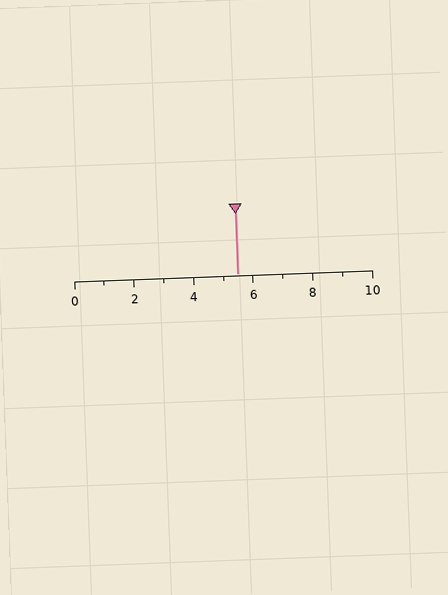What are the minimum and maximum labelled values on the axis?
The axis runs from 0 to 10.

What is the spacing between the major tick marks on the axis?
The major ticks are spaced 2 apart.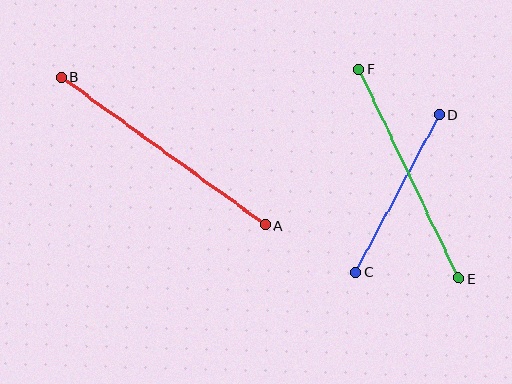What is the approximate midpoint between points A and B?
The midpoint is at approximately (163, 151) pixels.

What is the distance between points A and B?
The distance is approximately 252 pixels.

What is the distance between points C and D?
The distance is approximately 178 pixels.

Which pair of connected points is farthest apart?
Points A and B are farthest apart.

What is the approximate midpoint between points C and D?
The midpoint is at approximately (398, 193) pixels.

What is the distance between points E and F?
The distance is approximately 231 pixels.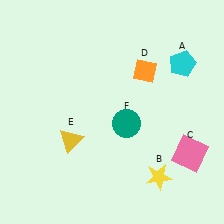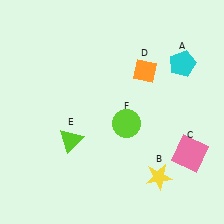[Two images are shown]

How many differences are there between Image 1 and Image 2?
There are 2 differences between the two images.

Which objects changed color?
E changed from yellow to lime. F changed from teal to lime.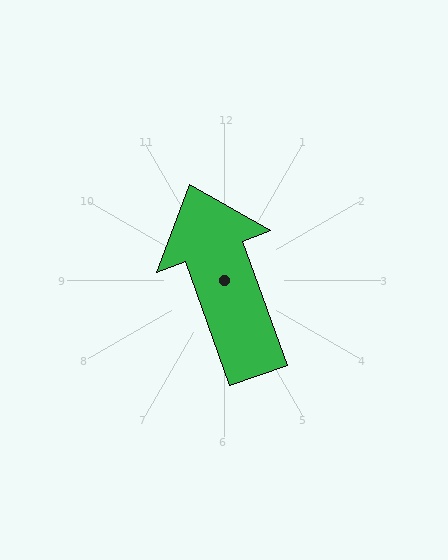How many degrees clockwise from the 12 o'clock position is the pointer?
Approximately 340 degrees.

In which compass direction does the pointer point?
North.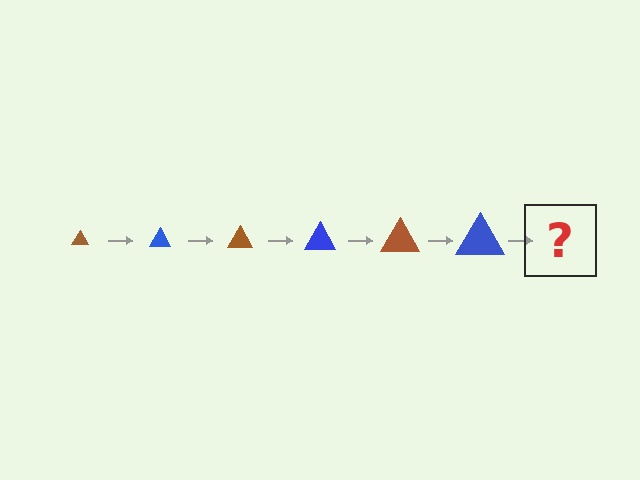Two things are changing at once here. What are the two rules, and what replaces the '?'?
The two rules are that the triangle grows larger each step and the color cycles through brown and blue. The '?' should be a brown triangle, larger than the previous one.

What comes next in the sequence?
The next element should be a brown triangle, larger than the previous one.